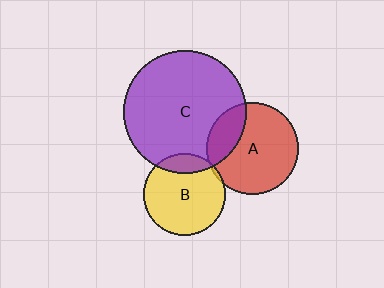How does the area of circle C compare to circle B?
Approximately 2.2 times.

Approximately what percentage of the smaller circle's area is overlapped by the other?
Approximately 15%.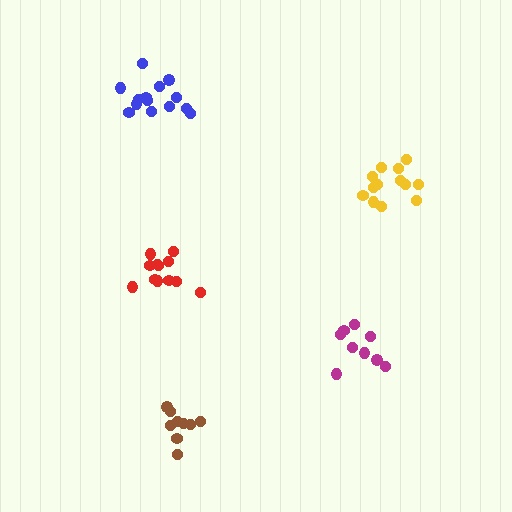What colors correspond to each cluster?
The clusters are colored: yellow, blue, magenta, brown, red.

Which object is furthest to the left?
The blue cluster is leftmost.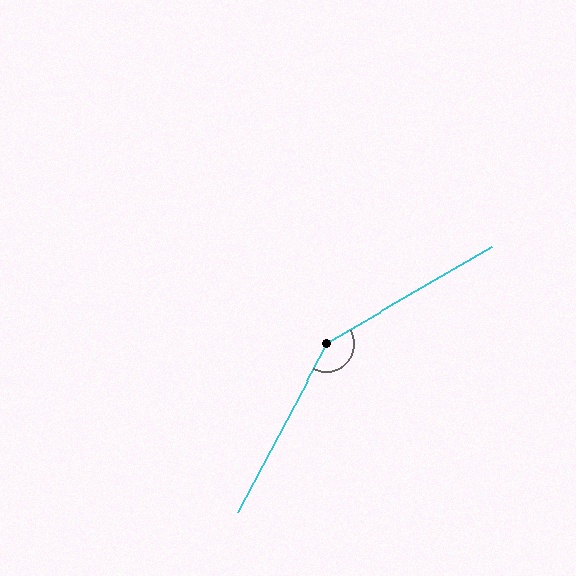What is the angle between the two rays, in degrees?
Approximately 148 degrees.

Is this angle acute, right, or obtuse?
It is obtuse.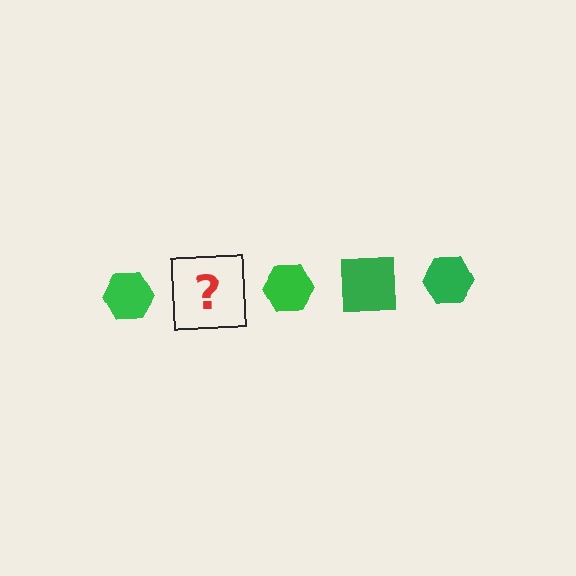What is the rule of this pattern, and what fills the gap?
The rule is that the pattern cycles through hexagon, square shapes in green. The gap should be filled with a green square.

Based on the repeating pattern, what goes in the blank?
The blank should be a green square.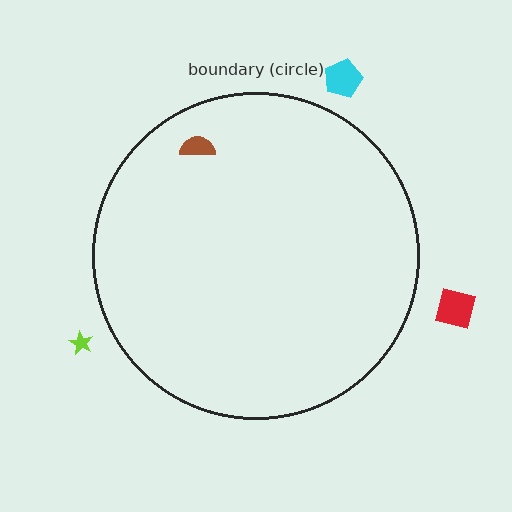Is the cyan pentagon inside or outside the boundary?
Outside.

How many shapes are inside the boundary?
1 inside, 3 outside.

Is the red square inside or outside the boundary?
Outside.